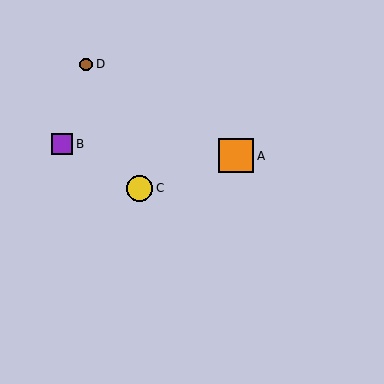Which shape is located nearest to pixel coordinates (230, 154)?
The orange square (labeled A) at (236, 156) is nearest to that location.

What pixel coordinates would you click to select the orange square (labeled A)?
Click at (236, 156) to select the orange square A.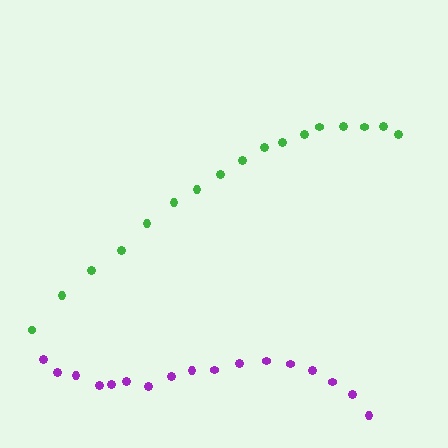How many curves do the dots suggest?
There are 2 distinct paths.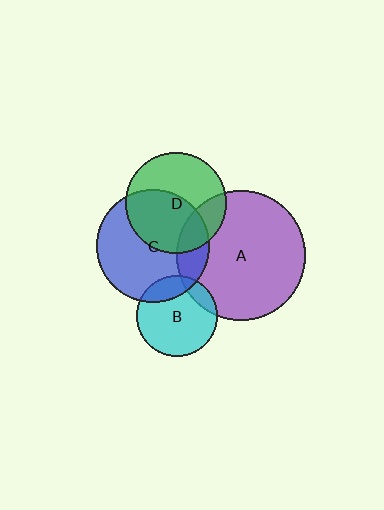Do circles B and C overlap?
Yes.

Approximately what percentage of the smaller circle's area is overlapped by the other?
Approximately 20%.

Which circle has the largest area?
Circle A (purple).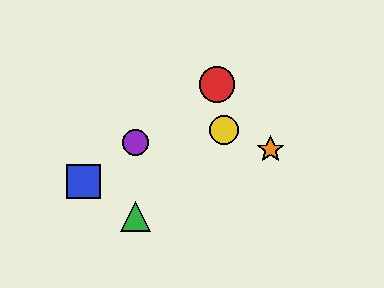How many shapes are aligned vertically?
2 shapes (the green triangle, the purple circle) are aligned vertically.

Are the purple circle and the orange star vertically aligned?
No, the purple circle is at x≈135 and the orange star is at x≈271.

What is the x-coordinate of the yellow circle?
The yellow circle is at x≈224.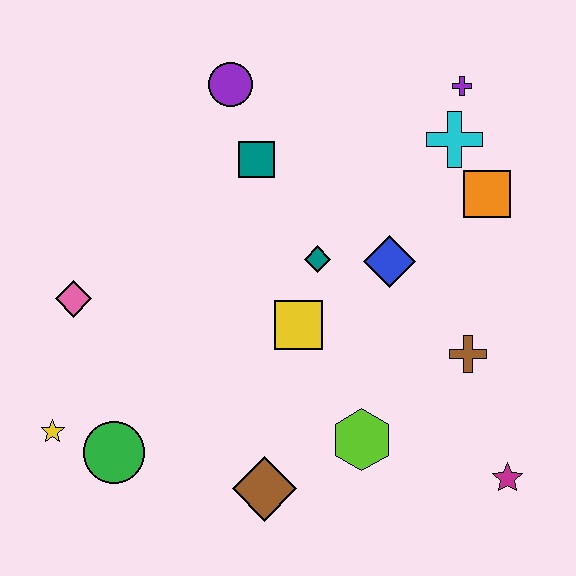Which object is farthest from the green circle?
The purple cross is farthest from the green circle.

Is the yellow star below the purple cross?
Yes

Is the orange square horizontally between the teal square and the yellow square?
No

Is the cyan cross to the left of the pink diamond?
No